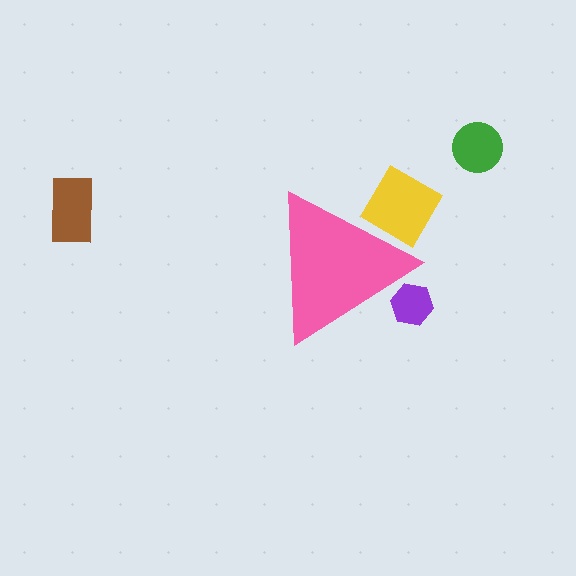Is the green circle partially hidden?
No, the green circle is fully visible.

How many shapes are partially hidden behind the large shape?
2 shapes are partially hidden.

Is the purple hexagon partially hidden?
Yes, the purple hexagon is partially hidden behind the pink triangle.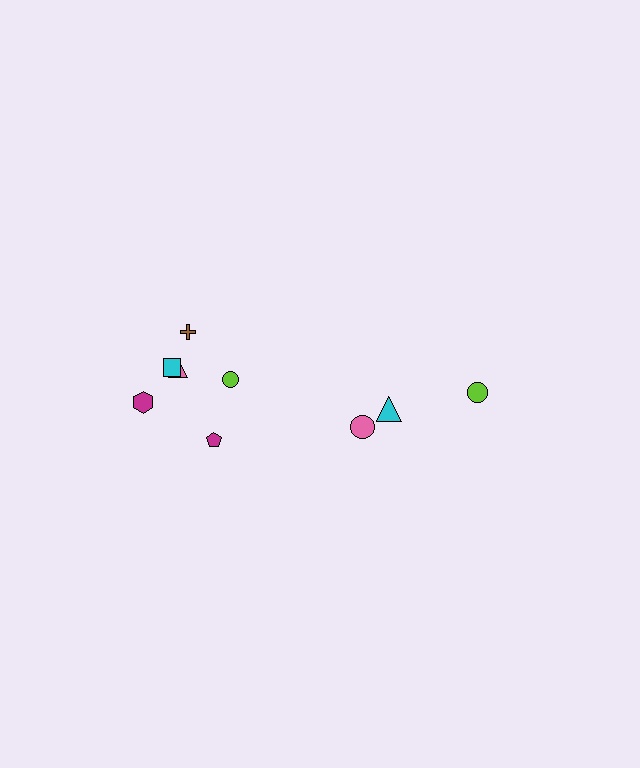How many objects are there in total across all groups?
There are 9 objects.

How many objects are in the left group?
There are 6 objects.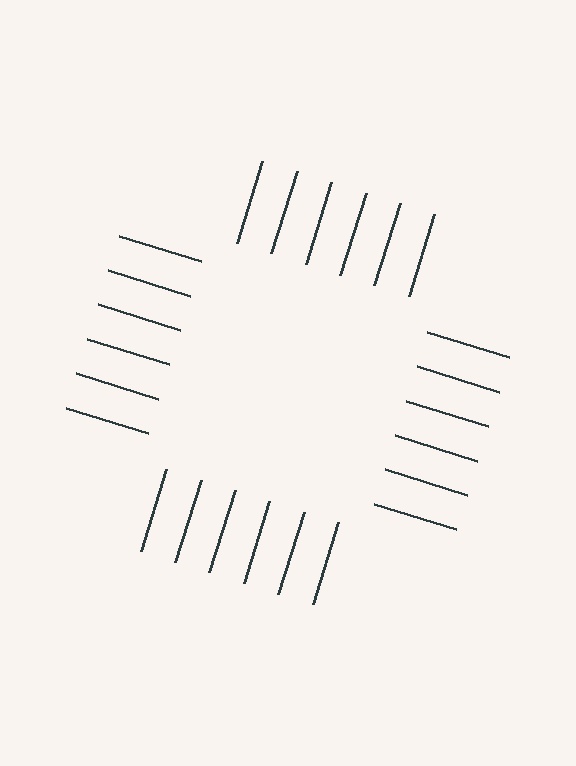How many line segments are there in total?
24 — 6 along each of the 4 edges.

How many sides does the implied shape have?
4 sides — the line-ends trace a square.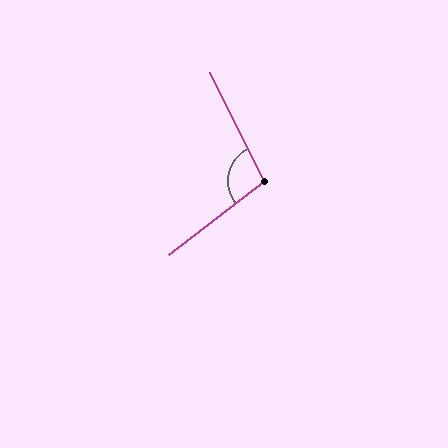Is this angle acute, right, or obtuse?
It is obtuse.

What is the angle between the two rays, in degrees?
Approximately 101 degrees.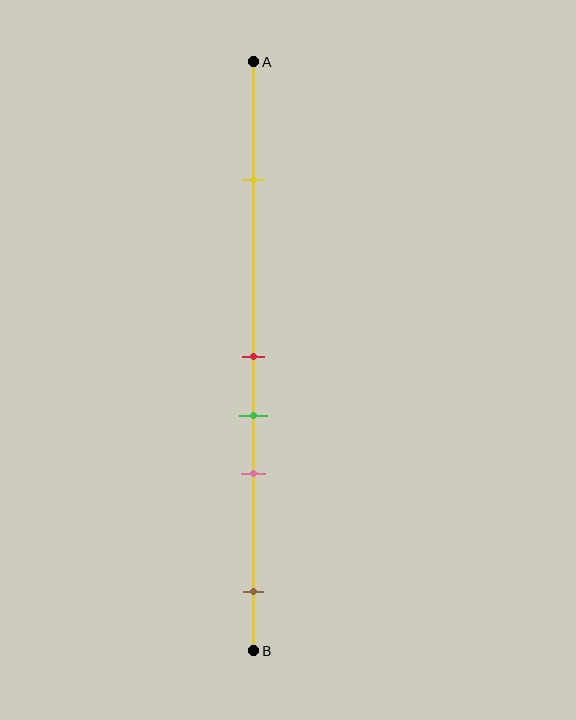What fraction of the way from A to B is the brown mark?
The brown mark is approximately 90% (0.9) of the way from A to B.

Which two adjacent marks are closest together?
The red and green marks are the closest adjacent pair.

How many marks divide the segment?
There are 5 marks dividing the segment.